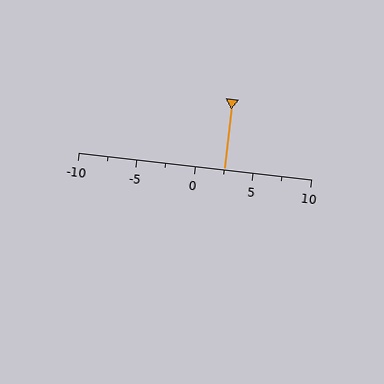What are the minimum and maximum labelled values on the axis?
The axis runs from -10 to 10.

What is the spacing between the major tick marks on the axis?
The major ticks are spaced 5 apart.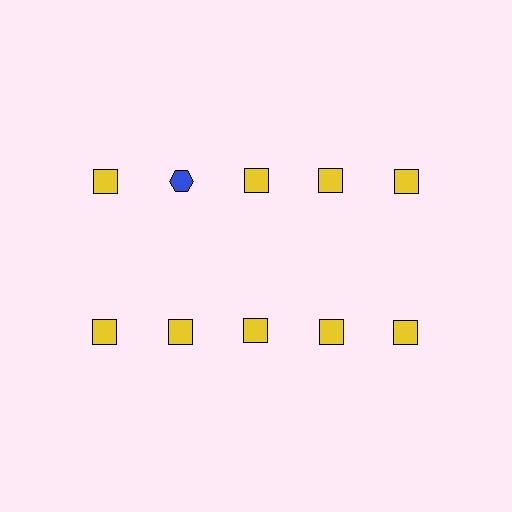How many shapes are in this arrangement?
There are 10 shapes arranged in a grid pattern.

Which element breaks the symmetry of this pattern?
The blue hexagon in the top row, second from left column breaks the symmetry. All other shapes are yellow squares.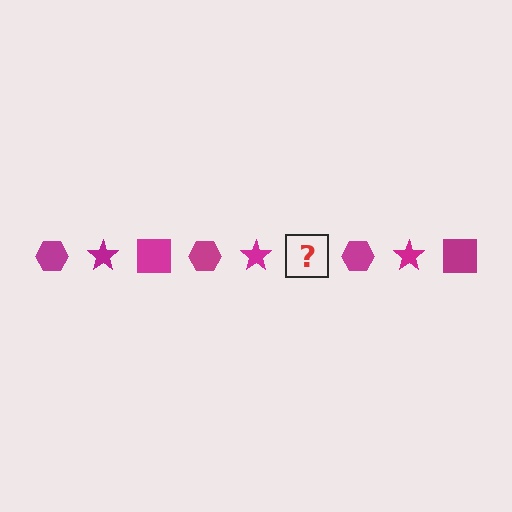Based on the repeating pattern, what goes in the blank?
The blank should be a magenta square.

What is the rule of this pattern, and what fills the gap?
The rule is that the pattern cycles through hexagon, star, square shapes in magenta. The gap should be filled with a magenta square.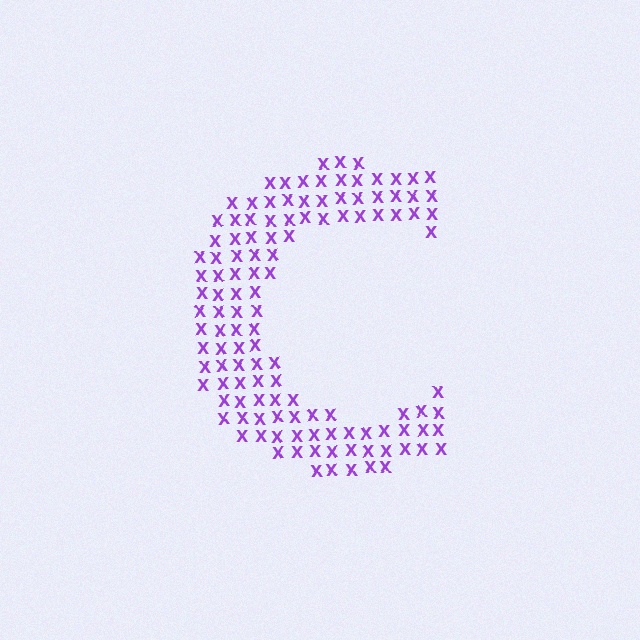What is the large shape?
The large shape is the letter C.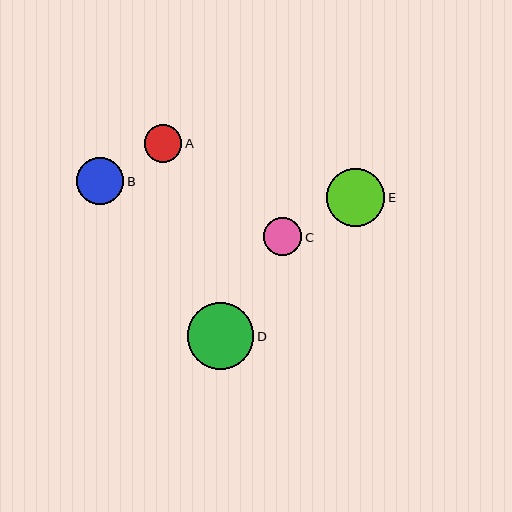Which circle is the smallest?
Circle A is the smallest with a size of approximately 38 pixels.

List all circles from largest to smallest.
From largest to smallest: D, E, B, C, A.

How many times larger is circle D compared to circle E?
Circle D is approximately 1.1 times the size of circle E.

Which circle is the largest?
Circle D is the largest with a size of approximately 66 pixels.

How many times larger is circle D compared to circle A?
Circle D is approximately 1.8 times the size of circle A.